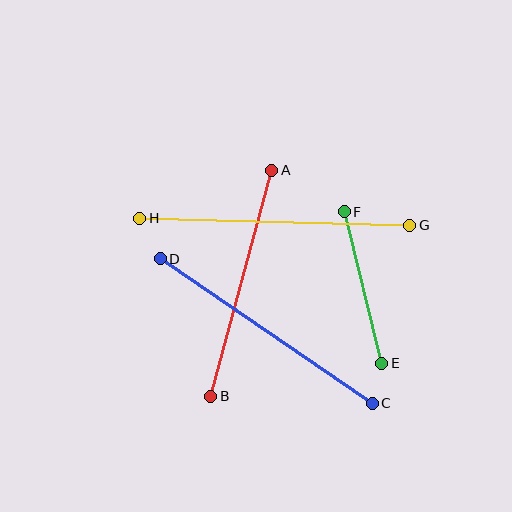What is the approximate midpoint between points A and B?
The midpoint is at approximately (241, 283) pixels.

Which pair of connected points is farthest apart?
Points G and H are farthest apart.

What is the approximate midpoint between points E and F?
The midpoint is at approximately (363, 288) pixels.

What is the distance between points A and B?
The distance is approximately 234 pixels.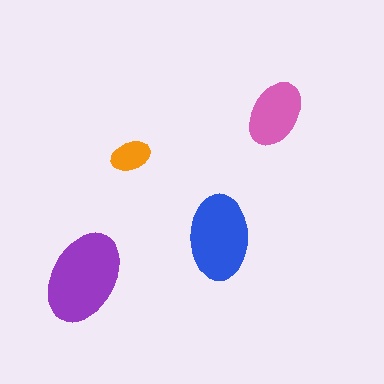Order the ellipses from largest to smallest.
the purple one, the blue one, the pink one, the orange one.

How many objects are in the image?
There are 4 objects in the image.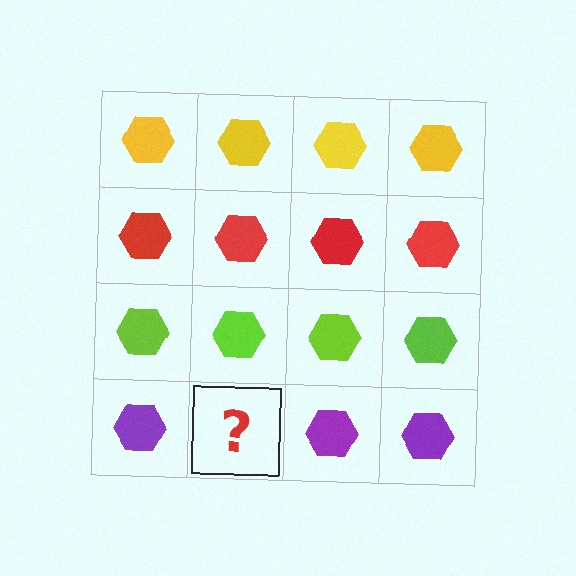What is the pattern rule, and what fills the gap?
The rule is that each row has a consistent color. The gap should be filled with a purple hexagon.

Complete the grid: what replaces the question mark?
The question mark should be replaced with a purple hexagon.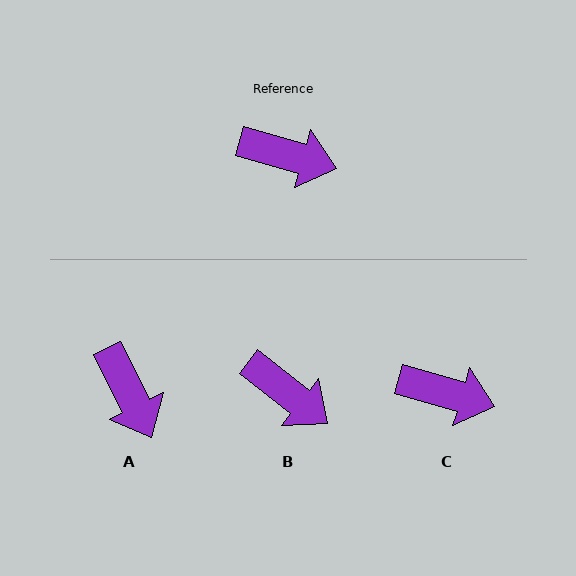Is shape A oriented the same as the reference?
No, it is off by about 48 degrees.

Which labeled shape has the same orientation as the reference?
C.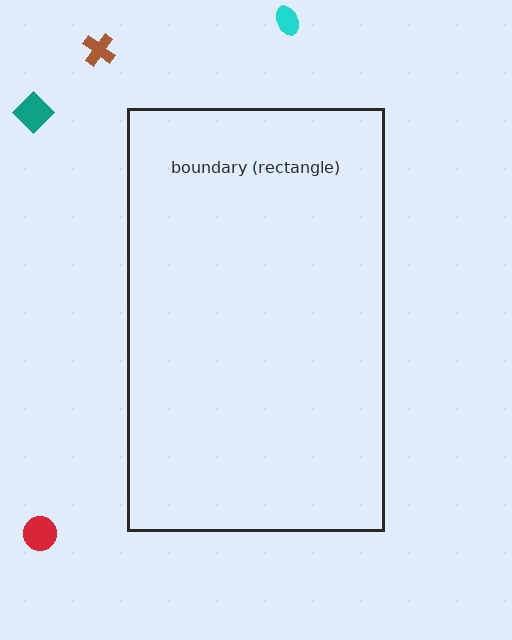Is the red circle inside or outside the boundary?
Outside.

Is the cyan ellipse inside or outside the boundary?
Outside.